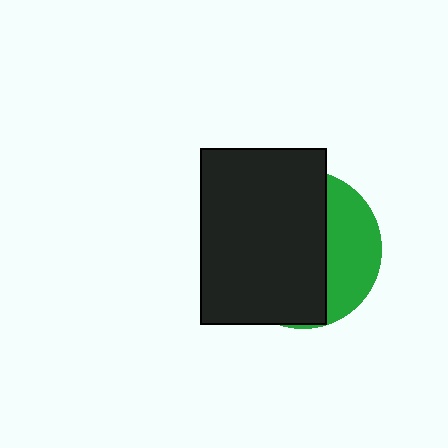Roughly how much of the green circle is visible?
A small part of it is visible (roughly 31%).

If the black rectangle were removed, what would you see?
You would see the complete green circle.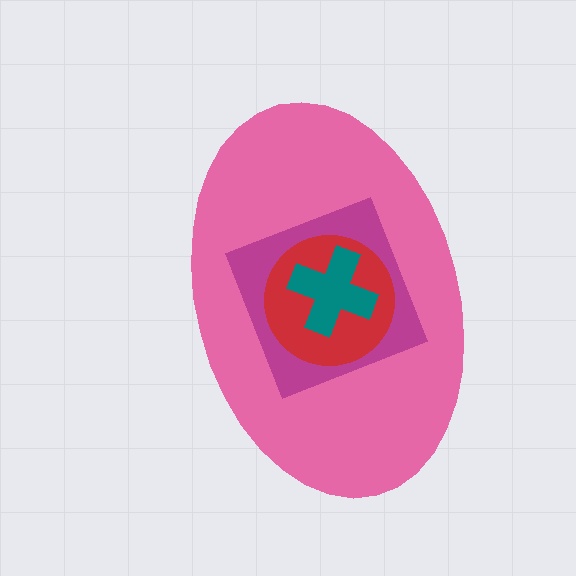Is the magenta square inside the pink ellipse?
Yes.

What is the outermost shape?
The pink ellipse.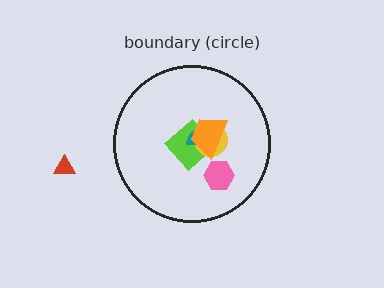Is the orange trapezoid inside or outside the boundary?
Inside.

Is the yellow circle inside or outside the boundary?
Inside.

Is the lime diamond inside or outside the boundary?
Inside.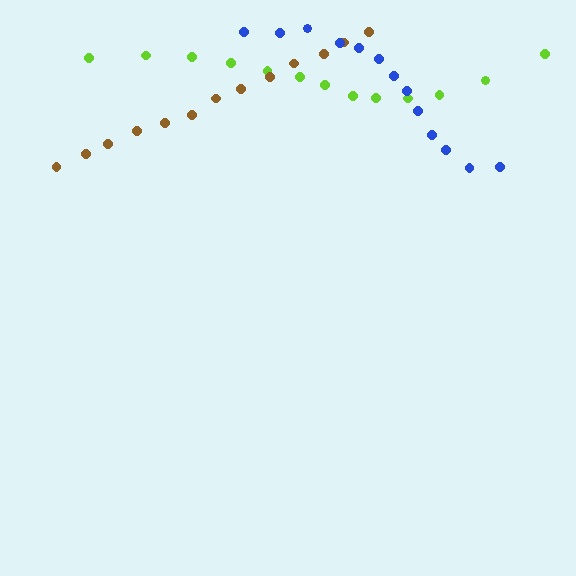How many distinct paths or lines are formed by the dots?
There are 3 distinct paths.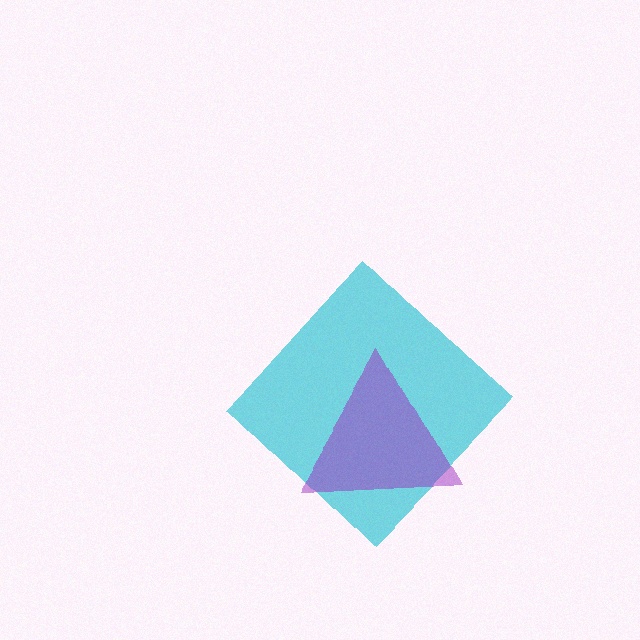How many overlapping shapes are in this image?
There are 2 overlapping shapes in the image.